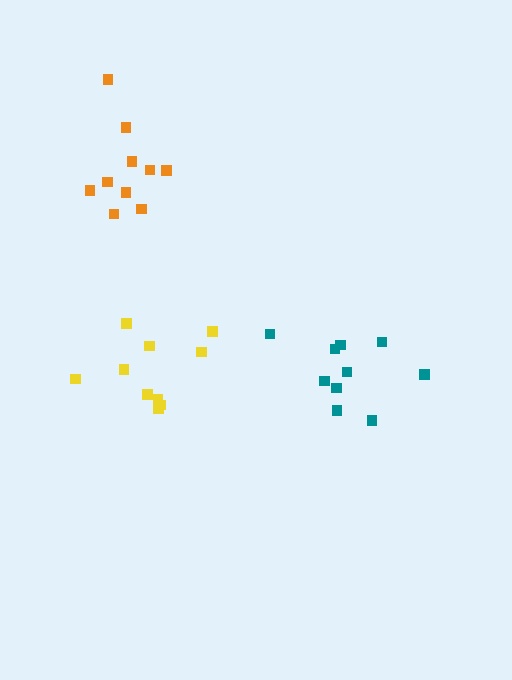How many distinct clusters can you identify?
There are 3 distinct clusters.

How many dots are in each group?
Group 1: 10 dots, Group 2: 10 dots, Group 3: 10 dots (30 total).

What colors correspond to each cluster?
The clusters are colored: yellow, orange, teal.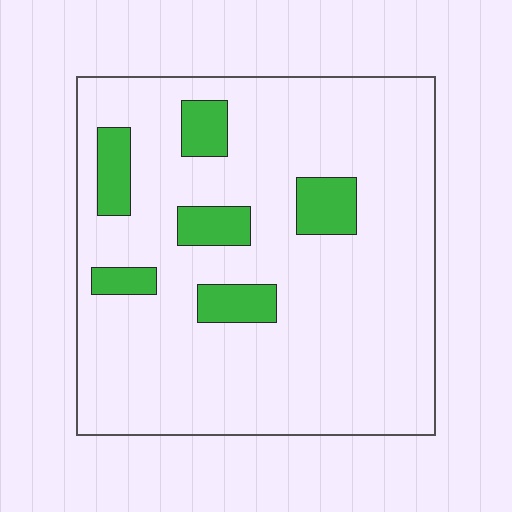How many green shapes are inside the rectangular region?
6.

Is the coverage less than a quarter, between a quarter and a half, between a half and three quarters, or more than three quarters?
Less than a quarter.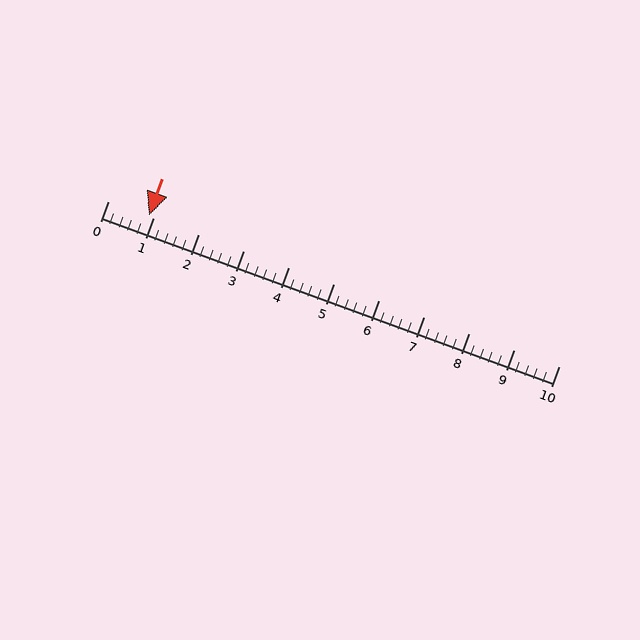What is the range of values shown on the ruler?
The ruler shows values from 0 to 10.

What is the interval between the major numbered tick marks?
The major tick marks are spaced 1 units apart.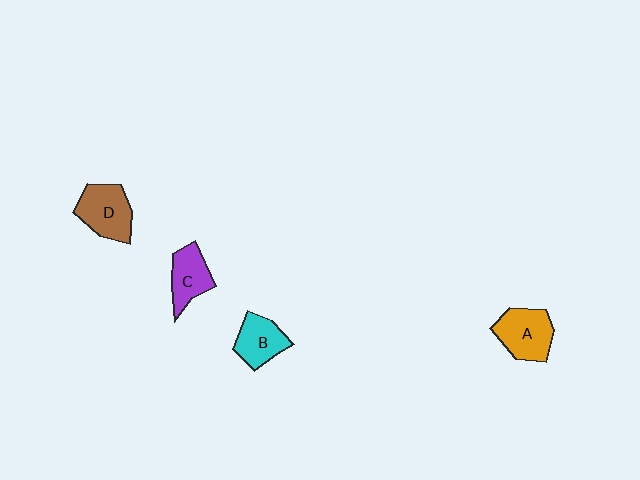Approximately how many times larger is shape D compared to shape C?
Approximately 1.3 times.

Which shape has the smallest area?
Shape C (purple).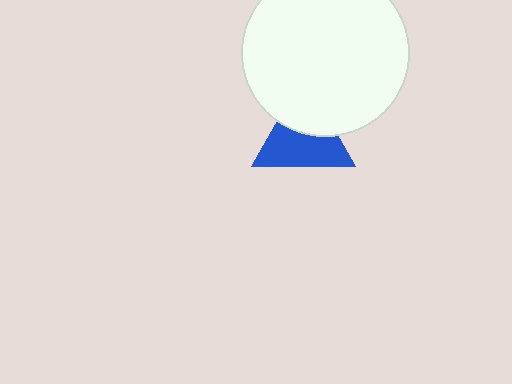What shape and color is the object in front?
The object in front is a white circle.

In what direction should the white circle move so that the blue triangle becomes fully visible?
The white circle should move up. That is the shortest direction to clear the overlap and leave the blue triangle fully visible.